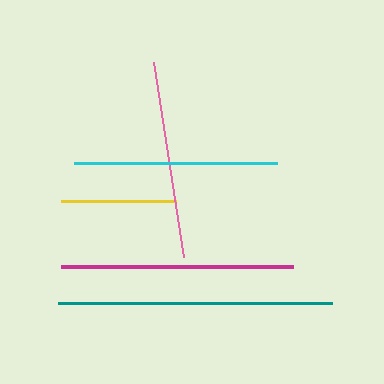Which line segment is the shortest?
The yellow line is the shortest at approximately 115 pixels.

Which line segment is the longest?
The teal line is the longest at approximately 274 pixels.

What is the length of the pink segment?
The pink segment is approximately 197 pixels long.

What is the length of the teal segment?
The teal segment is approximately 274 pixels long.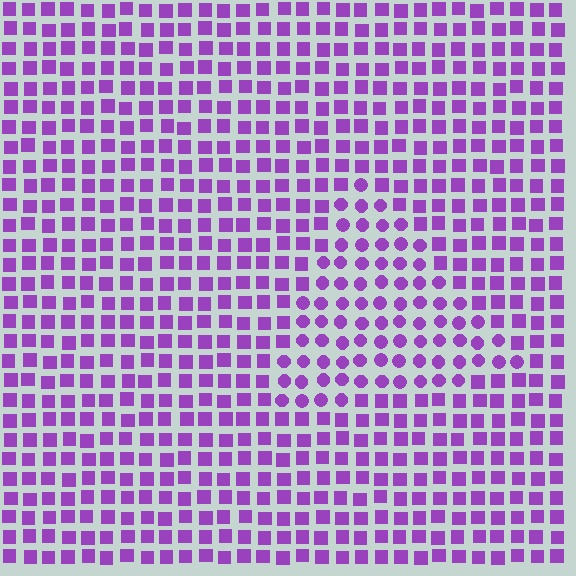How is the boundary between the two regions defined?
The boundary is defined by a change in element shape: circles inside vs. squares outside. All elements share the same color and spacing.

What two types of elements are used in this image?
The image uses circles inside the triangle region and squares outside it.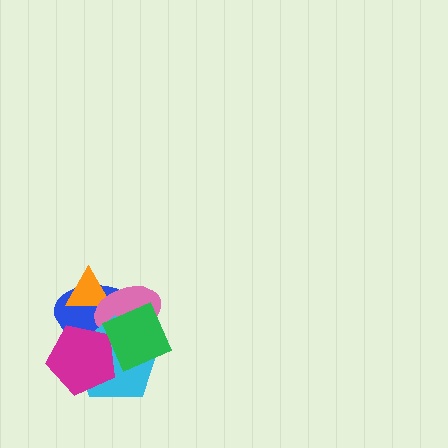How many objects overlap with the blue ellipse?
5 objects overlap with the blue ellipse.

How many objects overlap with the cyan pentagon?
4 objects overlap with the cyan pentagon.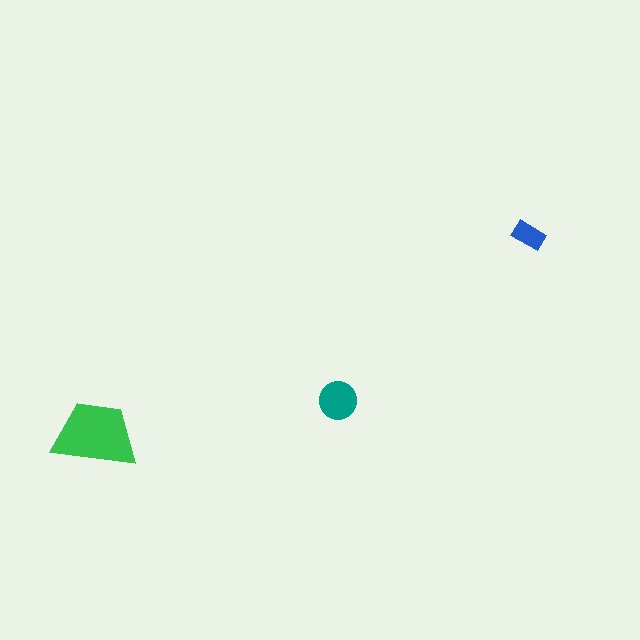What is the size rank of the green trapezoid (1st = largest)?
1st.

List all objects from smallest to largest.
The blue rectangle, the teal circle, the green trapezoid.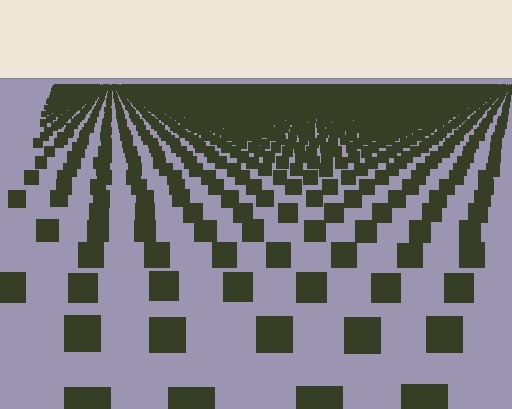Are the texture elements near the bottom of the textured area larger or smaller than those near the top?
Larger. Near the bottom, elements are closer to the viewer and appear at a bigger on-screen size.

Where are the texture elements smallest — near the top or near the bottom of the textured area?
Near the top.